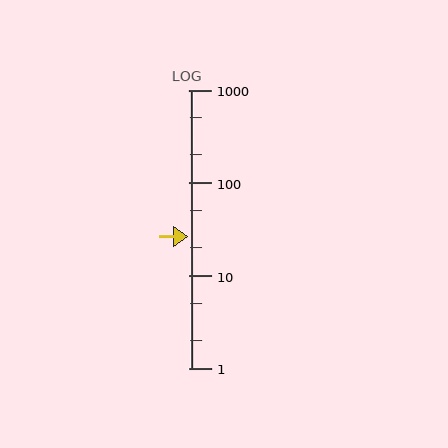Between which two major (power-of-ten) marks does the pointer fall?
The pointer is between 10 and 100.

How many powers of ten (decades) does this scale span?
The scale spans 3 decades, from 1 to 1000.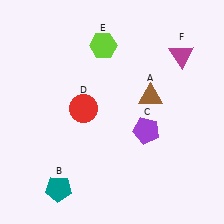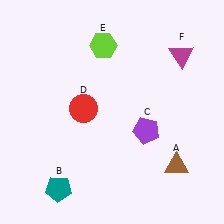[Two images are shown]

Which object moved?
The brown triangle (A) moved down.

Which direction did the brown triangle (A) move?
The brown triangle (A) moved down.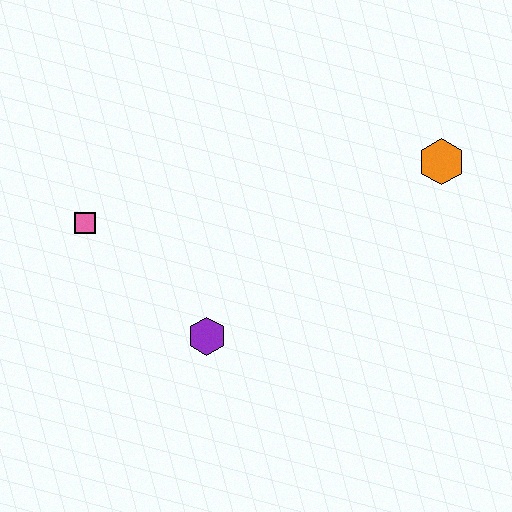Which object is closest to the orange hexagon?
The purple hexagon is closest to the orange hexagon.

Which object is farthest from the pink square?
The orange hexagon is farthest from the pink square.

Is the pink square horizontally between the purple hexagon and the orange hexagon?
No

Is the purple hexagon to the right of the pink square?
Yes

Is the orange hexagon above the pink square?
Yes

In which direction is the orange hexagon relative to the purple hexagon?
The orange hexagon is to the right of the purple hexagon.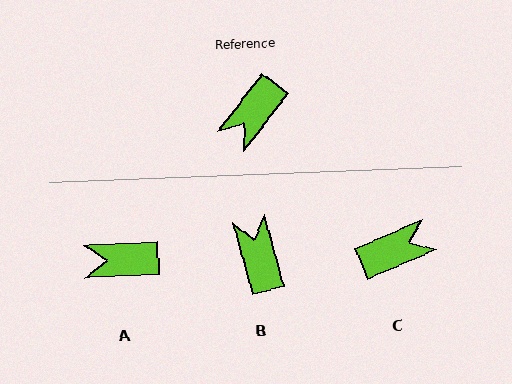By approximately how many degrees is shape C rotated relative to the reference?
Approximately 151 degrees counter-clockwise.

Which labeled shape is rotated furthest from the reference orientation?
C, about 151 degrees away.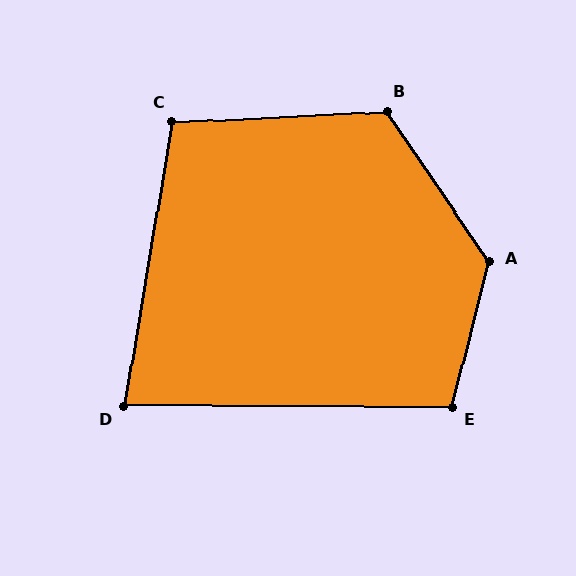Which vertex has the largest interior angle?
A, at approximately 132 degrees.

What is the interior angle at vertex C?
Approximately 102 degrees (obtuse).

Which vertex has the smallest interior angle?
D, at approximately 80 degrees.